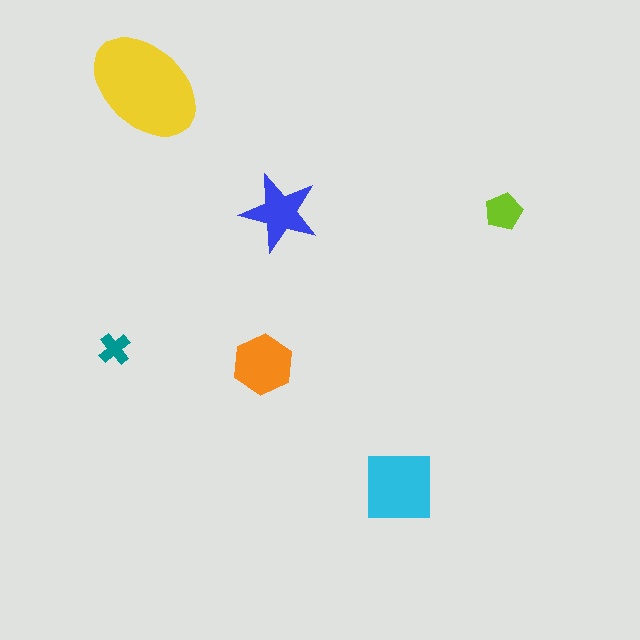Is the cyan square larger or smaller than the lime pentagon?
Larger.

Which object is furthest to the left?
The teal cross is leftmost.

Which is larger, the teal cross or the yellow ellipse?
The yellow ellipse.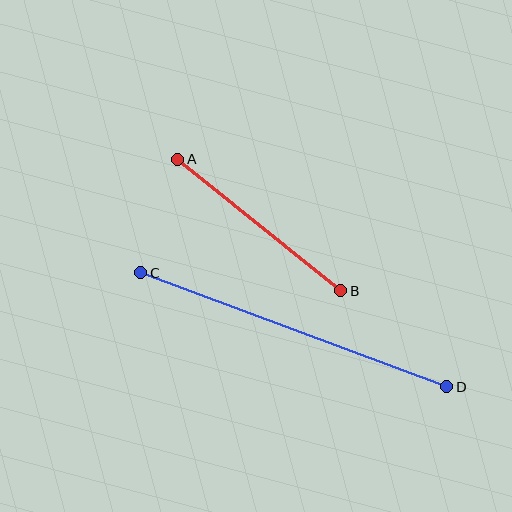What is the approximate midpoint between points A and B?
The midpoint is at approximately (259, 225) pixels.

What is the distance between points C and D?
The distance is approximately 326 pixels.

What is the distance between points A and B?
The distance is approximately 209 pixels.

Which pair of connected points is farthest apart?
Points C and D are farthest apart.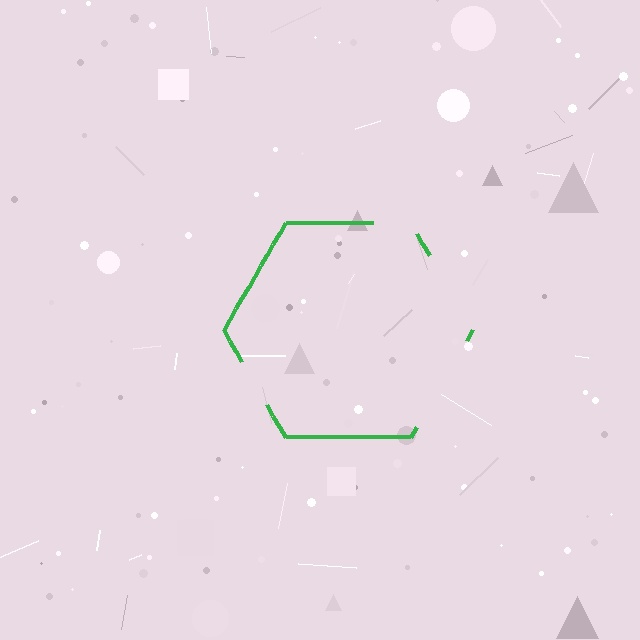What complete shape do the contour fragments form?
The contour fragments form a hexagon.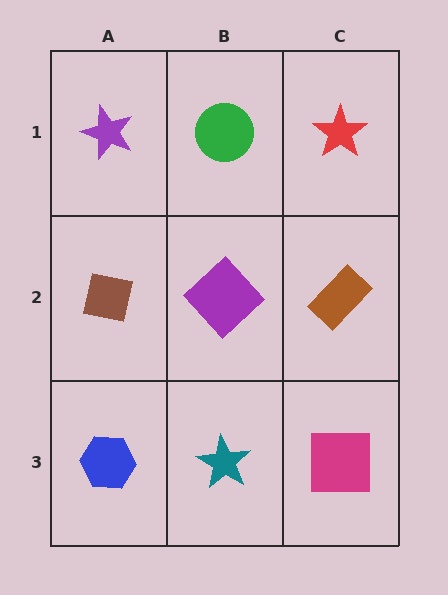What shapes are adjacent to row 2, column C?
A red star (row 1, column C), a magenta square (row 3, column C), a purple diamond (row 2, column B).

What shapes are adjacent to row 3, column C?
A brown rectangle (row 2, column C), a teal star (row 3, column B).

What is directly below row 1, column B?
A purple diamond.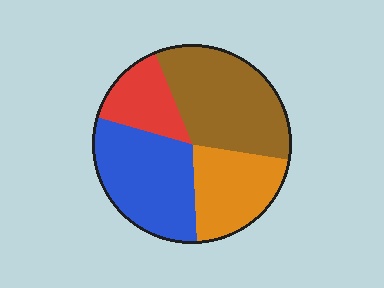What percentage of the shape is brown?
Brown takes up about one third (1/3) of the shape.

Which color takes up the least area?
Red, at roughly 15%.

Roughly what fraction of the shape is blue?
Blue covers about 30% of the shape.